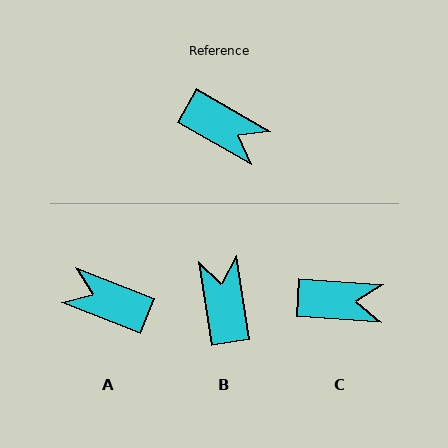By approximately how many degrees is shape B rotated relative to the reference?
Approximately 128 degrees counter-clockwise.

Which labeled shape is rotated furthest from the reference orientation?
A, about 172 degrees away.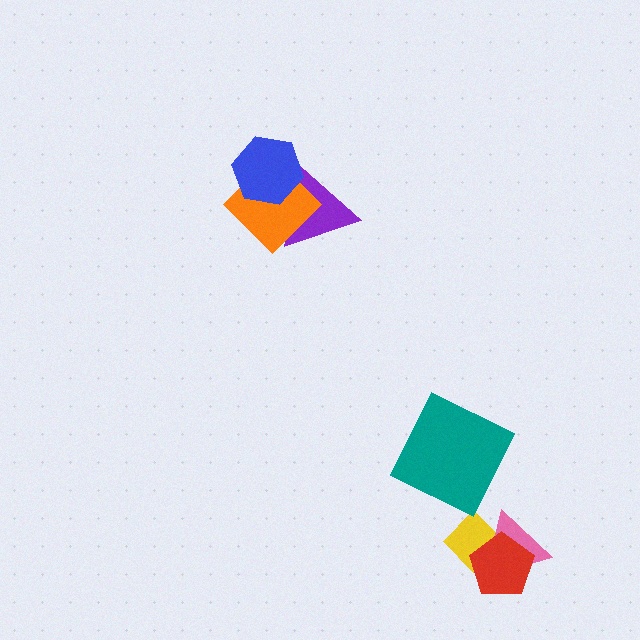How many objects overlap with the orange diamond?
2 objects overlap with the orange diamond.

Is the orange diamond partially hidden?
Yes, it is partially covered by another shape.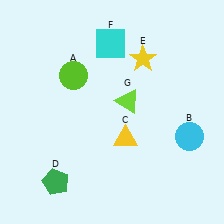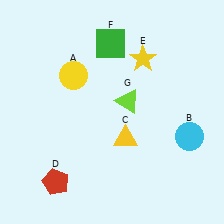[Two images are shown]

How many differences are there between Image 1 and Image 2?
There are 3 differences between the two images.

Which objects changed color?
A changed from lime to yellow. D changed from green to red. F changed from cyan to green.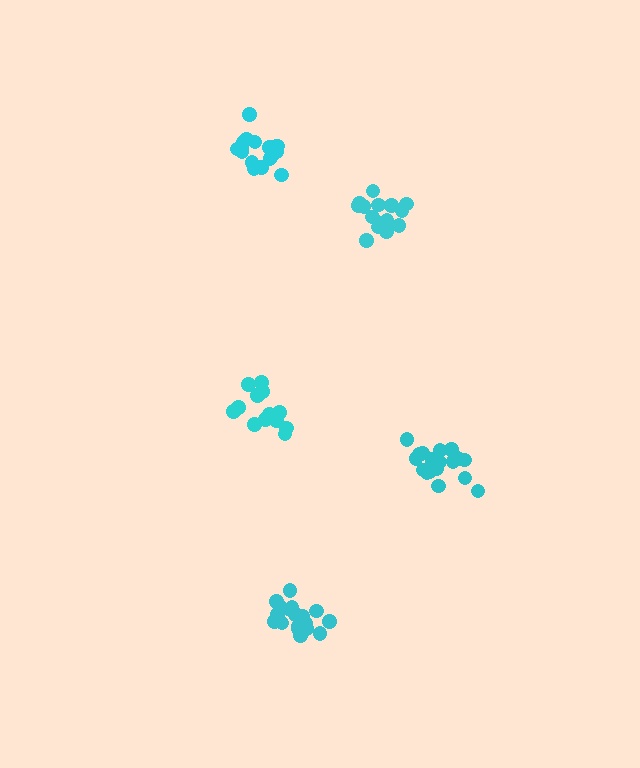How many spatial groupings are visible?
There are 5 spatial groupings.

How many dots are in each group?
Group 1: 13 dots, Group 2: 19 dots, Group 3: 17 dots, Group 4: 19 dots, Group 5: 19 dots (87 total).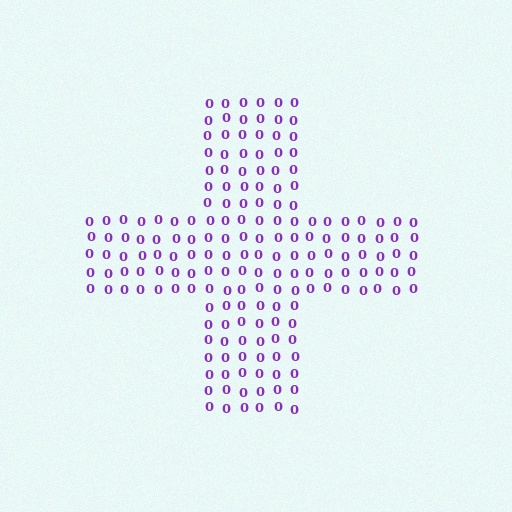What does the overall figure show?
The overall figure shows a cross.